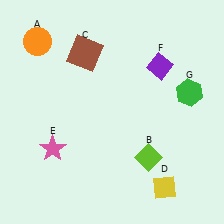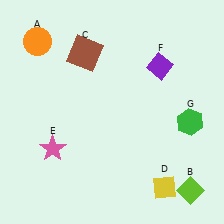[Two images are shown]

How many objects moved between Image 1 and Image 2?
2 objects moved between the two images.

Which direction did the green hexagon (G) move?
The green hexagon (G) moved down.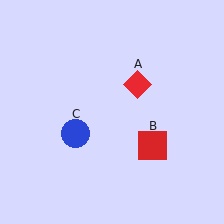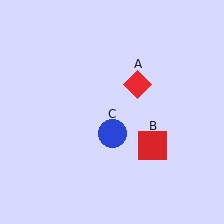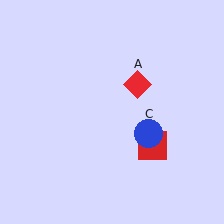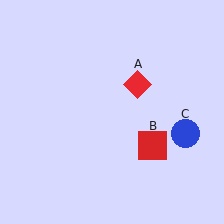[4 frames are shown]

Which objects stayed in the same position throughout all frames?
Red diamond (object A) and red square (object B) remained stationary.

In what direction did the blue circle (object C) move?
The blue circle (object C) moved right.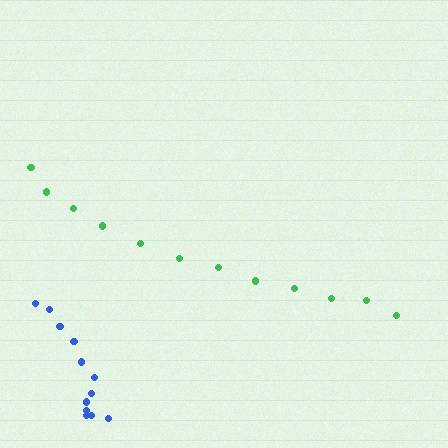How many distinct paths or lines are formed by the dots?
There are 2 distinct paths.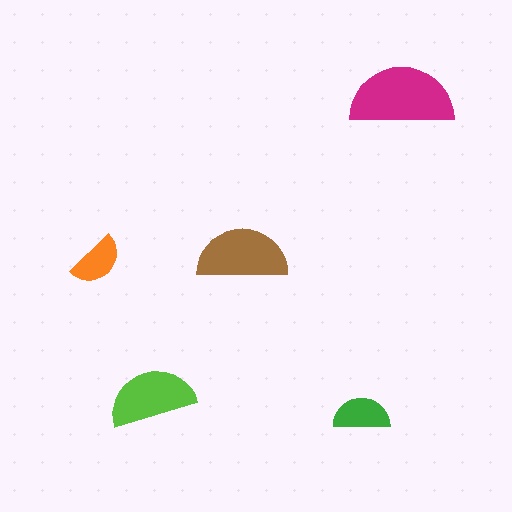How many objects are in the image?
There are 5 objects in the image.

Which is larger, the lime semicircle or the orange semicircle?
The lime one.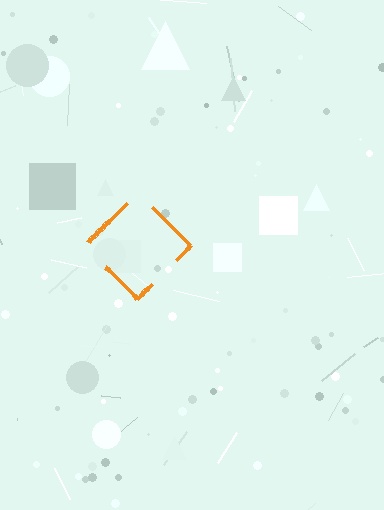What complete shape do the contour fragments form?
The contour fragments form a diamond.